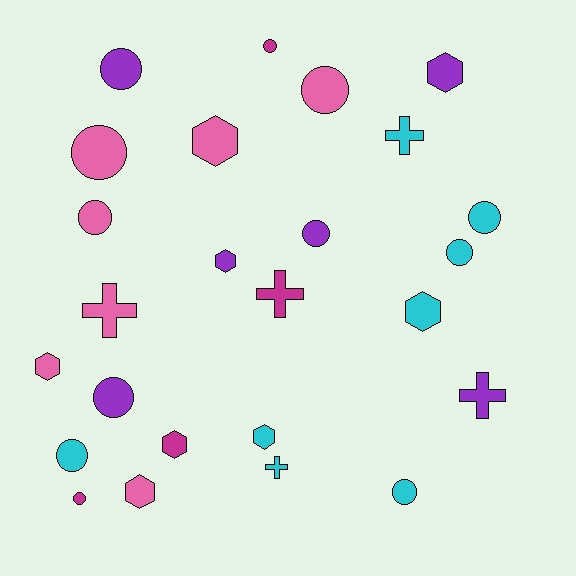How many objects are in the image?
There are 25 objects.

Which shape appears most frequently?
Circle, with 12 objects.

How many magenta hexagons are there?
There is 1 magenta hexagon.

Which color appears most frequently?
Cyan, with 8 objects.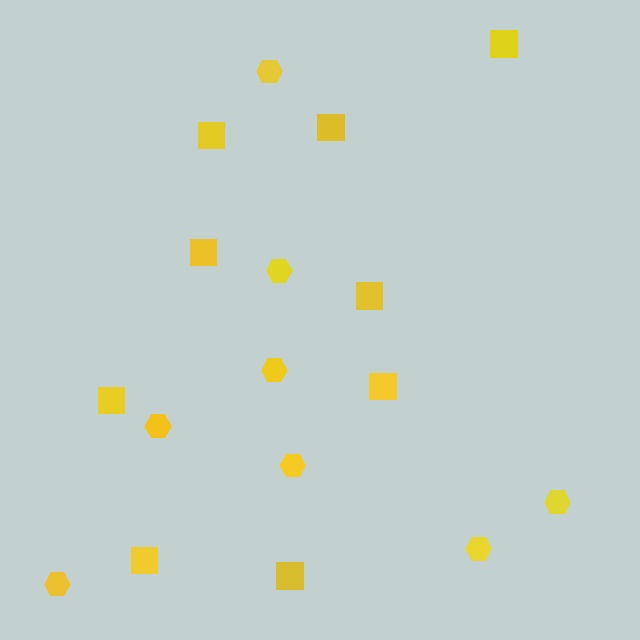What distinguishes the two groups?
There are 2 groups: one group of hexagons (8) and one group of squares (9).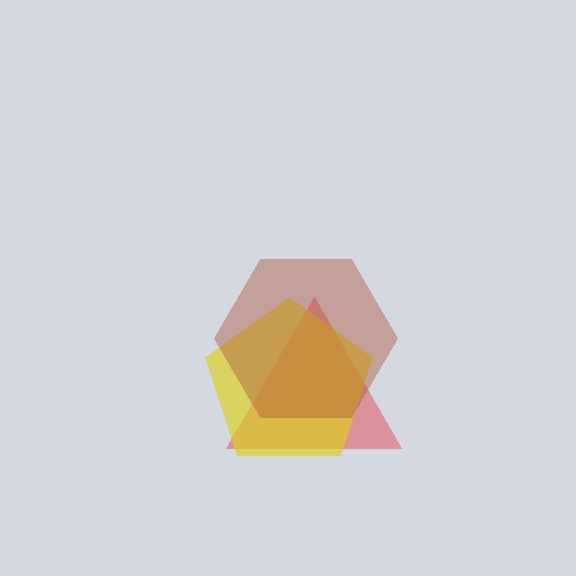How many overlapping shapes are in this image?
There are 3 overlapping shapes in the image.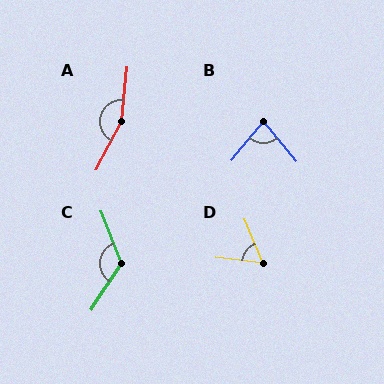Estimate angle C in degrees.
Approximately 125 degrees.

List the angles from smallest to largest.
D (61°), B (79°), C (125°), A (159°).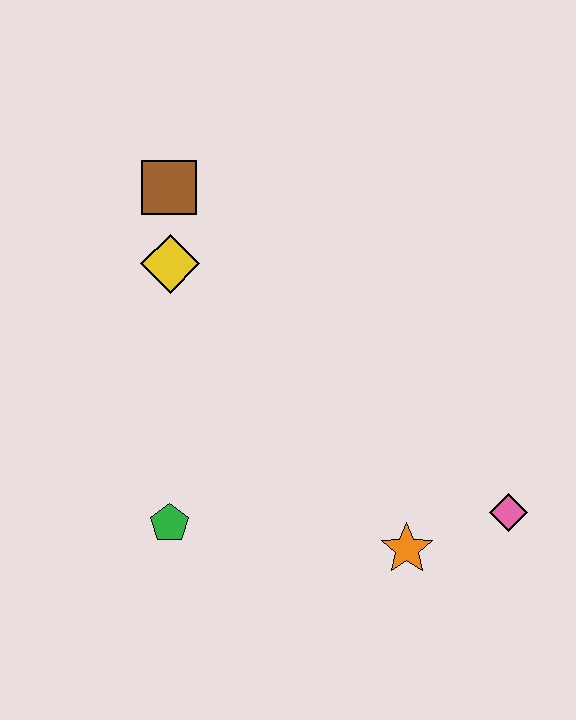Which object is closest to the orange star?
The pink diamond is closest to the orange star.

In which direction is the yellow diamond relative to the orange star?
The yellow diamond is above the orange star.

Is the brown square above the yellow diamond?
Yes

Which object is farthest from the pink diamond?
The brown square is farthest from the pink diamond.